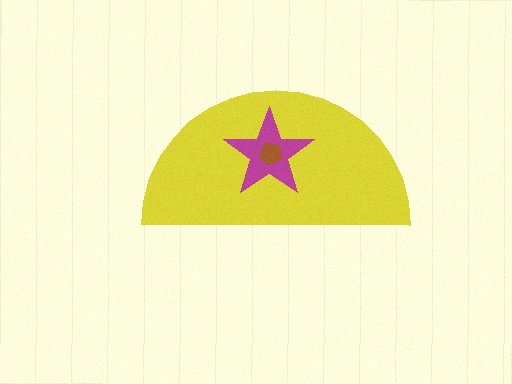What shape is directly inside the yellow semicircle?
The magenta star.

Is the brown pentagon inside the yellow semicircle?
Yes.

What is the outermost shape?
The yellow semicircle.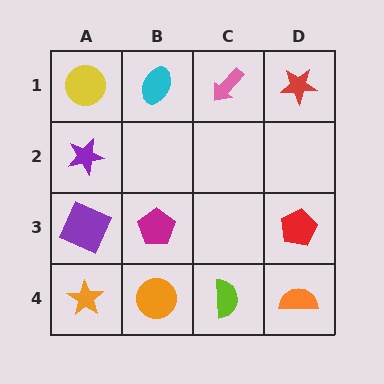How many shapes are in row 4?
4 shapes.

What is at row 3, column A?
A purple square.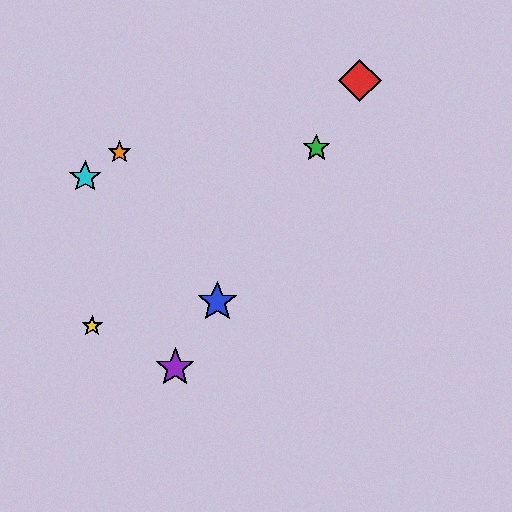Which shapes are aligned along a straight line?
The red diamond, the blue star, the green star, the purple star are aligned along a straight line.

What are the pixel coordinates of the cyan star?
The cyan star is at (85, 177).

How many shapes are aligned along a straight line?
4 shapes (the red diamond, the blue star, the green star, the purple star) are aligned along a straight line.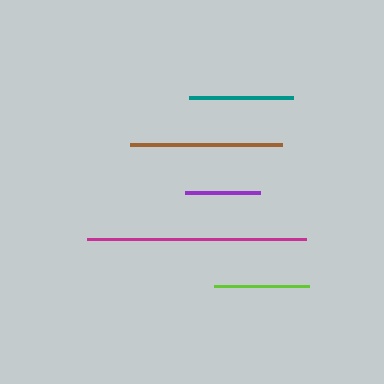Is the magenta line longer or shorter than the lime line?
The magenta line is longer than the lime line.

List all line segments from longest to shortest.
From longest to shortest: magenta, brown, teal, lime, purple.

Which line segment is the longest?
The magenta line is the longest at approximately 218 pixels.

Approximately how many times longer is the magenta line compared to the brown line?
The magenta line is approximately 1.4 times the length of the brown line.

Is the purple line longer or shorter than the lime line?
The lime line is longer than the purple line.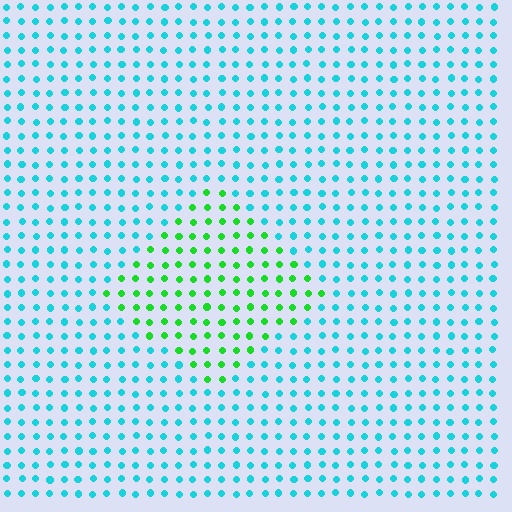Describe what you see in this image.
The image is filled with small cyan elements in a uniform arrangement. A diamond-shaped region is visible where the elements are tinted to a slightly different hue, forming a subtle color boundary.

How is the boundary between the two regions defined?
The boundary is defined purely by a slight shift in hue (about 59 degrees). Spacing, size, and orientation are identical on both sides.